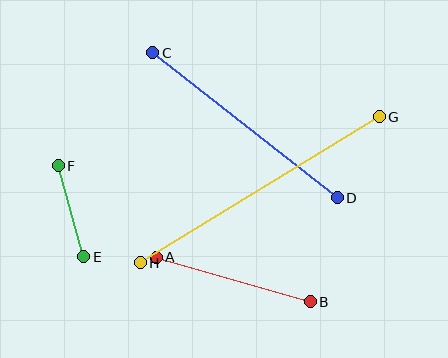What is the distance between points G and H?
The distance is approximately 280 pixels.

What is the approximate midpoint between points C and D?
The midpoint is at approximately (245, 125) pixels.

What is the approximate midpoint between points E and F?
The midpoint is at approximately (71, 211) pixels.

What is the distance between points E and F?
The distance is approximately 95 pixels.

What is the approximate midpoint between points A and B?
The midpoint is at approximately (233, 279) pixels.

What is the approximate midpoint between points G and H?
The midpoint is at approximately (260, 190) pixels.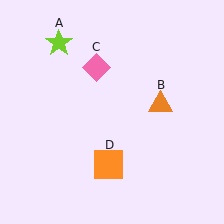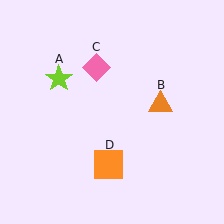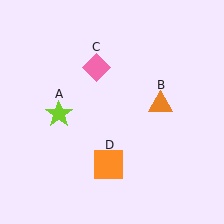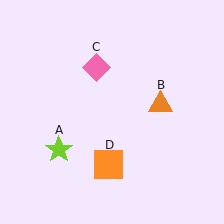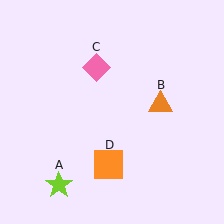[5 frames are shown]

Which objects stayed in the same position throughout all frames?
Orange triangle (object B) and pink diamond (object C) and orange square (object D) remained stationary.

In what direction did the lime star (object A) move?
The lime star (object A) moved down.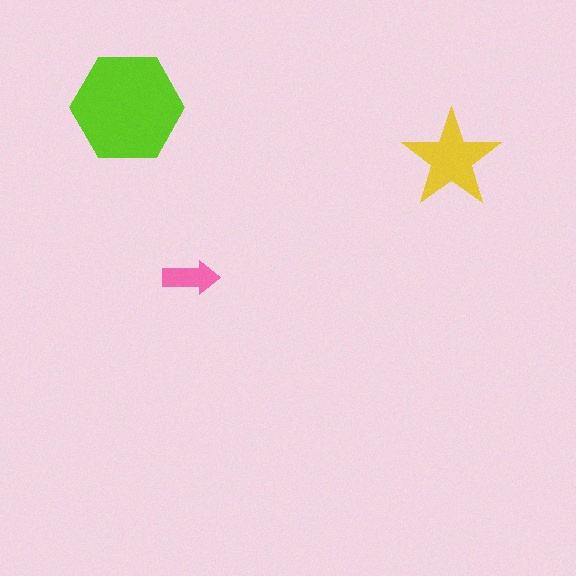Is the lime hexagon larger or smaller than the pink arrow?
Larger.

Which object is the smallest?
The pink arrow.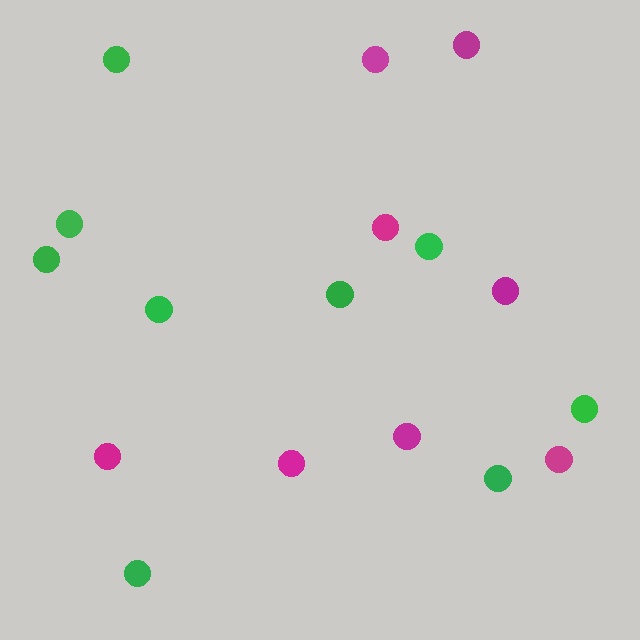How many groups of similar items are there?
There are 2 groups: one group of green circles (9) and one group of magenta circles (8).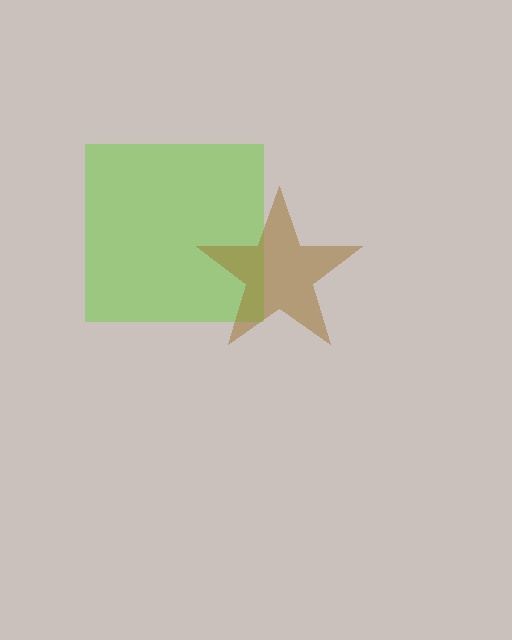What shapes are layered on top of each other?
The layered shapes are: a lime square, a brown star.